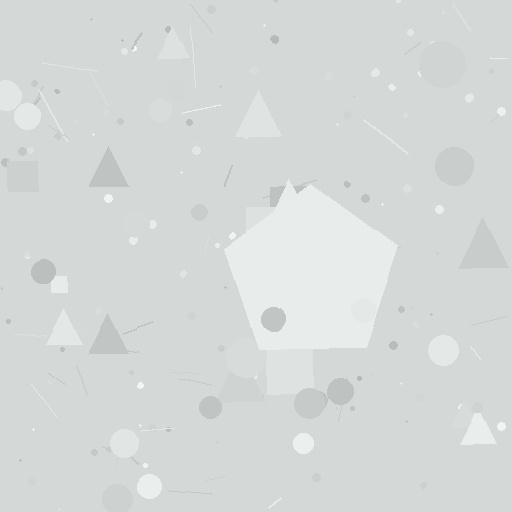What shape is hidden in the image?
A pentagon is hidden in the image.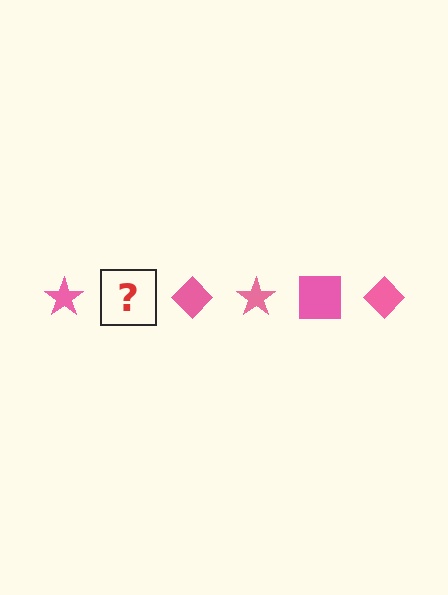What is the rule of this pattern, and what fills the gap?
The rule is that the pattern cycles through star, square, diamond shapes in pink. The gap should be filled with a pink square.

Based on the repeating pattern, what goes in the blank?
The blank should be a pink square.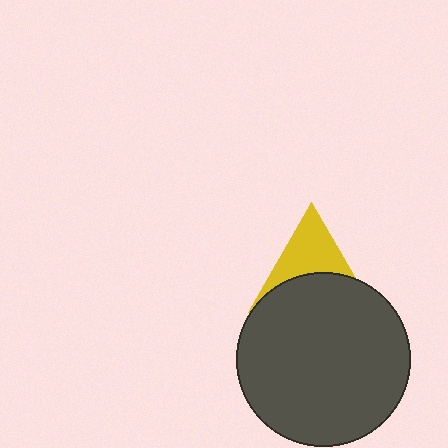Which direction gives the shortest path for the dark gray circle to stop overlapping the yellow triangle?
Moving down gives the shortest separation.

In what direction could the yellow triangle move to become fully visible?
The yellow triangle could move up. That would shift it out from behind the dark gray circle entirely.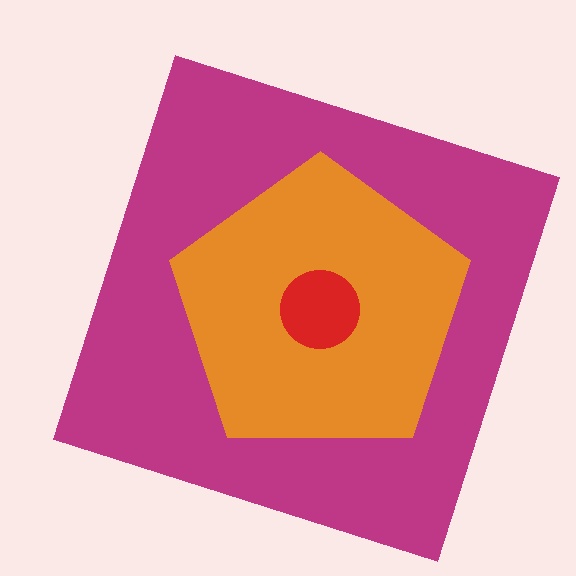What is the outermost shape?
The magenta square.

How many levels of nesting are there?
3.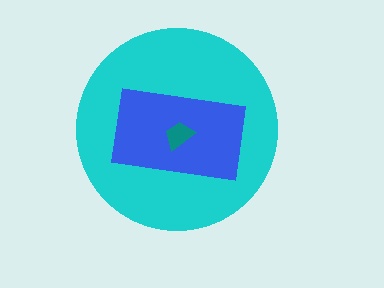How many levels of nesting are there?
3.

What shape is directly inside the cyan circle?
The blue rectangle.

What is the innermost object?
The teal trapezoid.